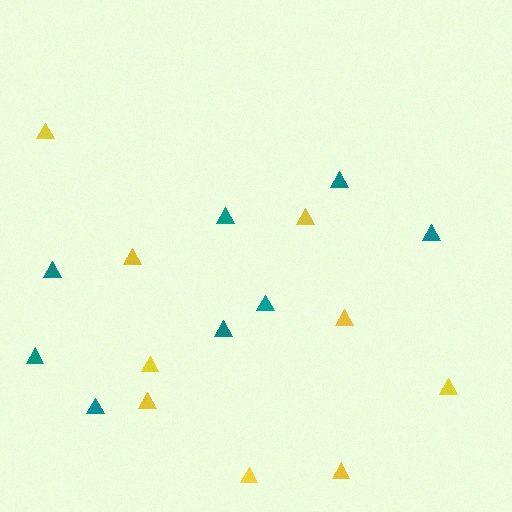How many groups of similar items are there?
There are 2 groups: one group of teal triangles (8) and one group of yellow triangles (9).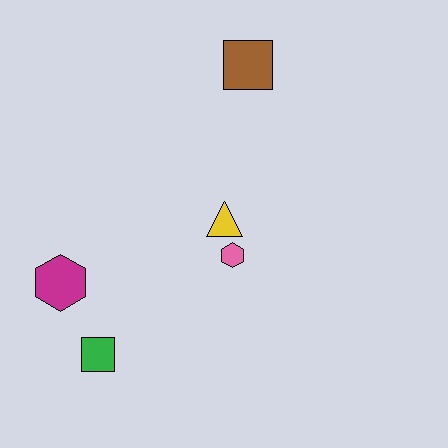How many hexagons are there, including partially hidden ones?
There are 2 hexagons.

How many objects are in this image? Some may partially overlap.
There are 5 objects.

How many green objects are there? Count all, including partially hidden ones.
There is 1 green object.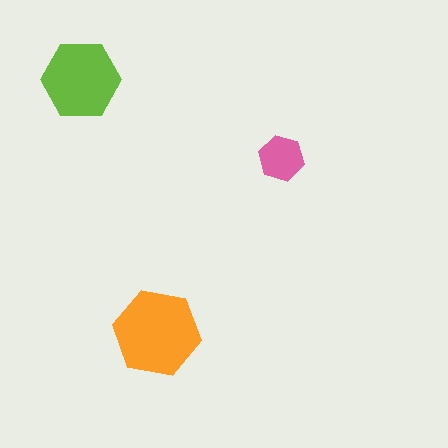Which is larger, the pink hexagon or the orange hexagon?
The orange one.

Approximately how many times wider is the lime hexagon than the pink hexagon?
About 1.5 times wider.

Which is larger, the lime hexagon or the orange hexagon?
The orange one.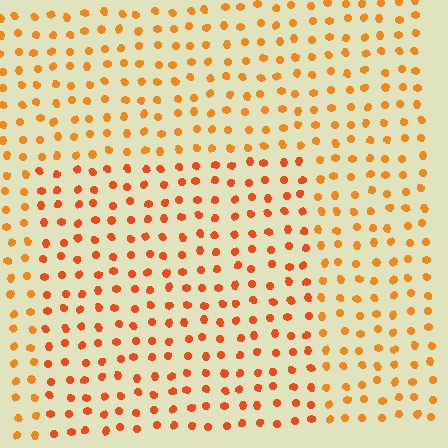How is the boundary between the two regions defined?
The boundary is defined purely by a slight shift in hue (about 18 degrees). Spacing, size, and orientation are identical on both sides.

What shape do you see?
I see a rectangle.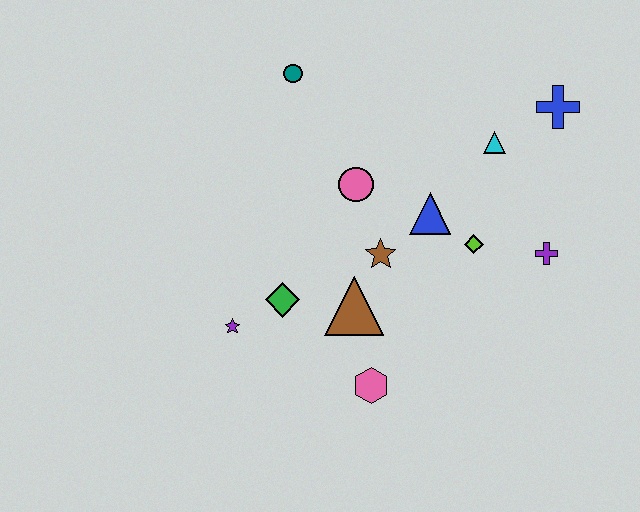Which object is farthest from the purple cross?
The purple star is farthest from the purple cross.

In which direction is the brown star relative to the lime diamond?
The brown star is to the left of the lime diamond.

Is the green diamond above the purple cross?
No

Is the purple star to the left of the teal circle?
Yes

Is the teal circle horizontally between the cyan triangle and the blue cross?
No